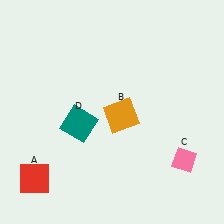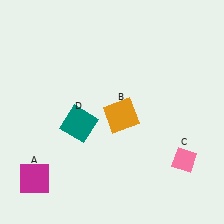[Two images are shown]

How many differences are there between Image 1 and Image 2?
There is 1 difference between the two images.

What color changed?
The square (A) changed from red in Image 1 to magenta in Image 2.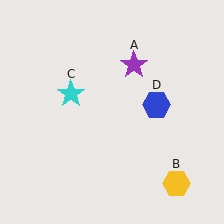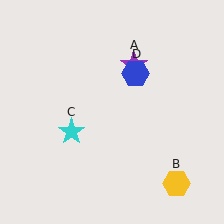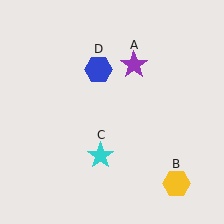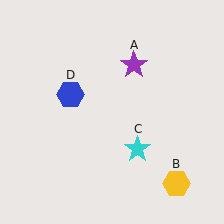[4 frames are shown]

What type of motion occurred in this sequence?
The cyan star (object C), blue hexagon (object D) rotated counterclockwise around the center of the scene.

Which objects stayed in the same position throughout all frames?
Purple star (object A) and yellow hexagon (object B) remained stationary.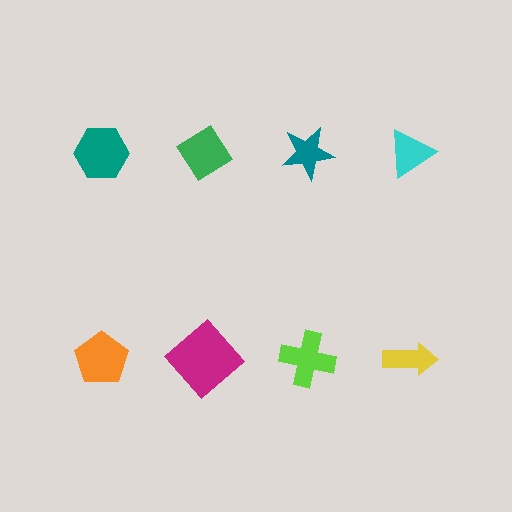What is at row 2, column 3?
A lime cross.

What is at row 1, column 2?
A green diamond.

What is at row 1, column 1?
A teal hexagon.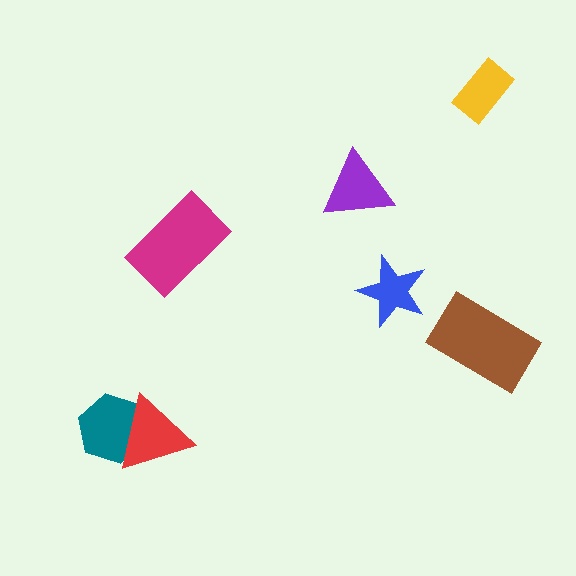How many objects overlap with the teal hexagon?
1 object overlaps with the teal hexagon.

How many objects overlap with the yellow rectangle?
0 objects overlap with the yellow rectangle.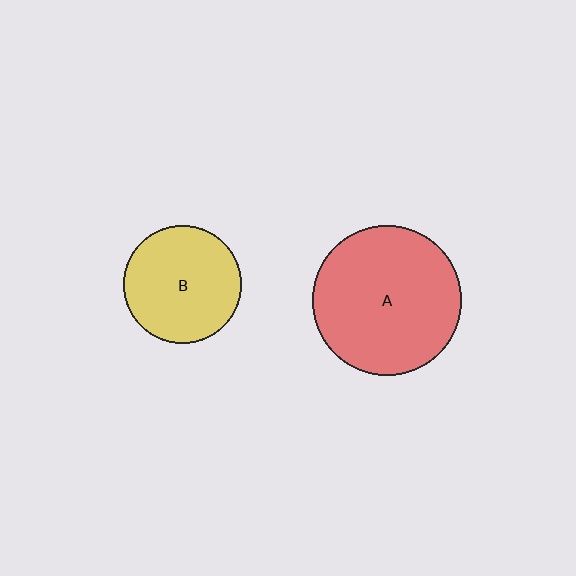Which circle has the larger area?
Circle A (red).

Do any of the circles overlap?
No, none of the circles overlap.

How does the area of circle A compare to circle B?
Approximately 1.6 times.